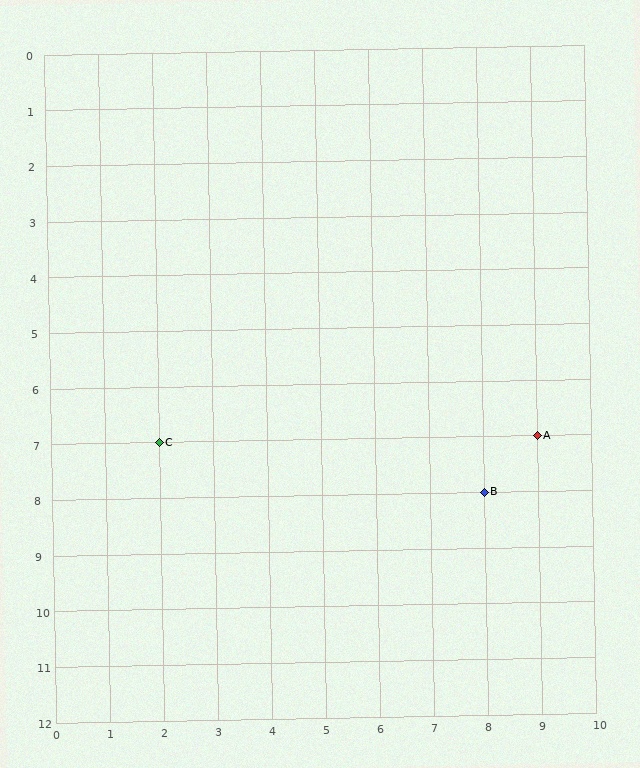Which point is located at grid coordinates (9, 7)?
Point A is at (9, 7).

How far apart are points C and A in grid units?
Points C and A are 7 columns apart.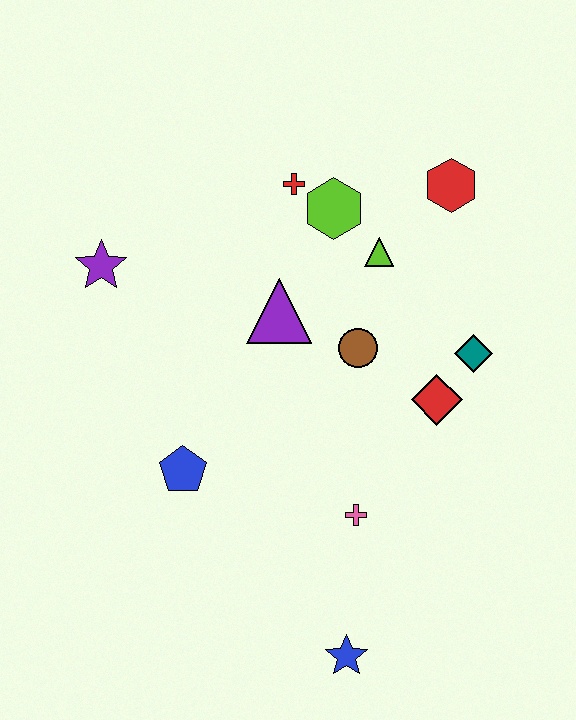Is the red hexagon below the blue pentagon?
No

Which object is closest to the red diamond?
The teal diamond is closest to the red diamond.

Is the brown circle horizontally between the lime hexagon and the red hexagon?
Yes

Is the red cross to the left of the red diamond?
Yes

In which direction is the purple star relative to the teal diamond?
The purple star is to the left of the teal diamond.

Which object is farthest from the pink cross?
The purple star is farthest from the pink cross.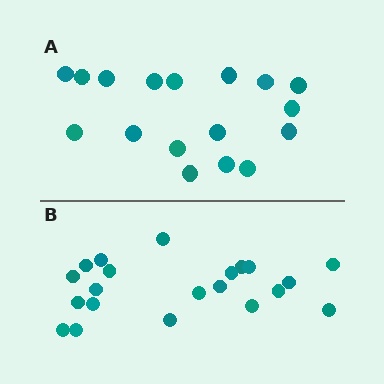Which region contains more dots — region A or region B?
Region B (the bottom region) has more dots.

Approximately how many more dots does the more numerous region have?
Region B has about 4 more dots than region A.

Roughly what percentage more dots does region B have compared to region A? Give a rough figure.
About 25% more.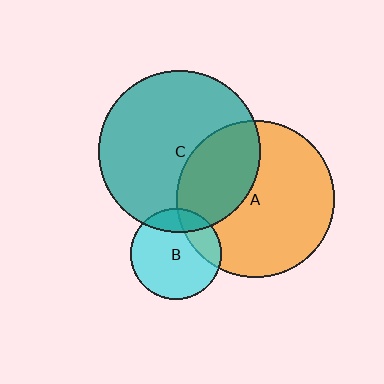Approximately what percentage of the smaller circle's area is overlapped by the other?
Approximately 20%.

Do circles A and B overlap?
Yes.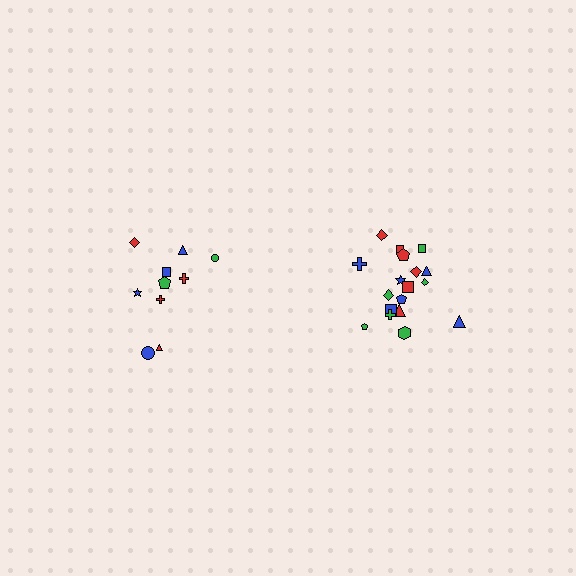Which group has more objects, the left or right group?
The right group.